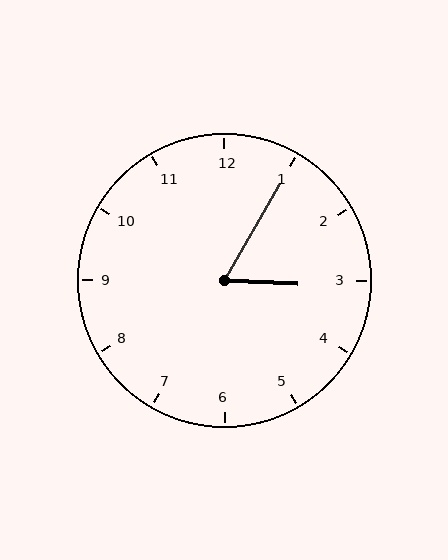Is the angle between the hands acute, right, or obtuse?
It is acute.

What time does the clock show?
3:05.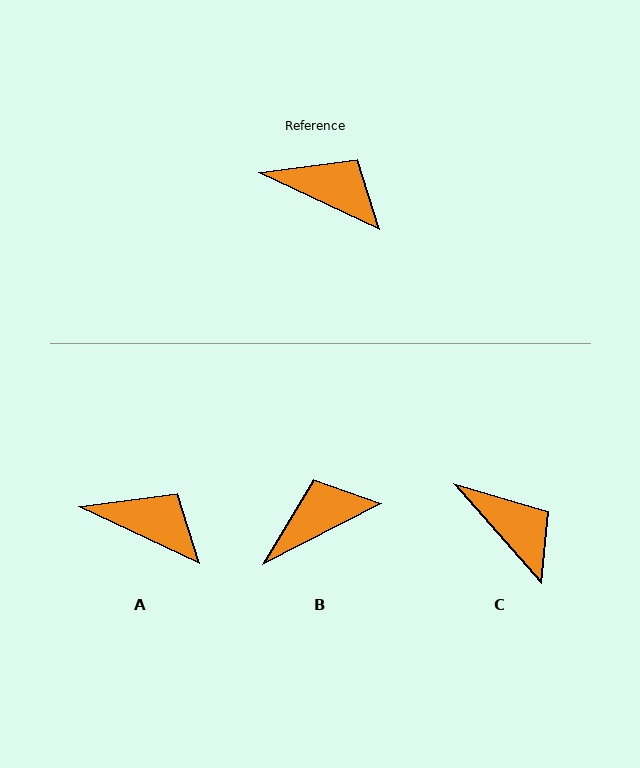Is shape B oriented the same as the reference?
No, it is off by about 52 degrees.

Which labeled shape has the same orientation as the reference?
A.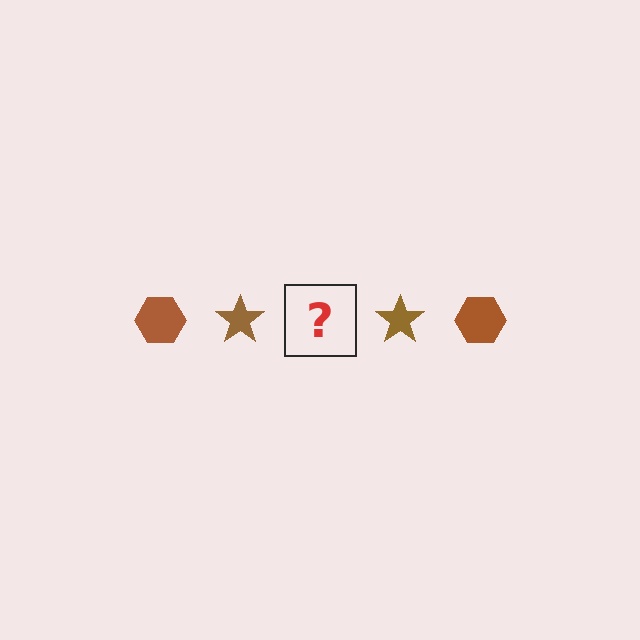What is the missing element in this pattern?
The missing element is a brown hexagon.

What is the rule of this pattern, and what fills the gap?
The rule is that the pattern cycles through hexagon, star shapes in brown. The gap should be filled with a brown hexagon.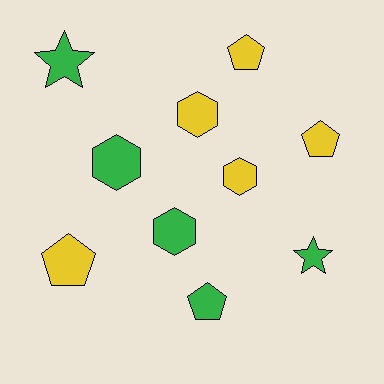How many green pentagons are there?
There is 1 green pentagon.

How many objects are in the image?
There are 10 objects.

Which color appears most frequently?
Green, with 5 objects.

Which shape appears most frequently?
Pentagon, with 4 objects.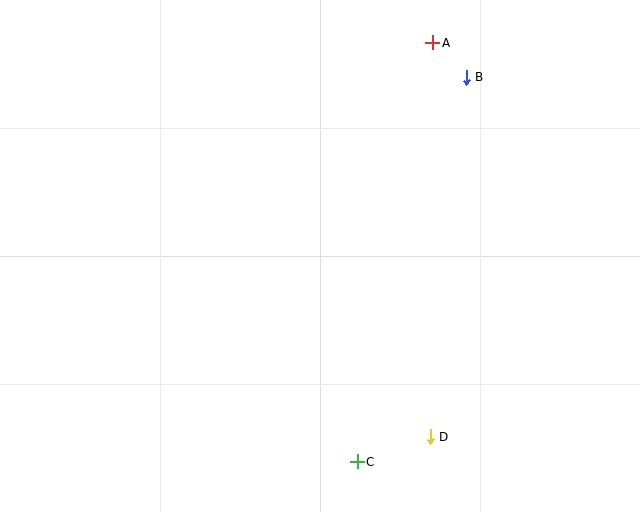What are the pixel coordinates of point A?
Point A is at (433, 43).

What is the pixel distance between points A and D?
The distance between A and D is 394 pixels.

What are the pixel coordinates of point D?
Point D is at (430, 437).